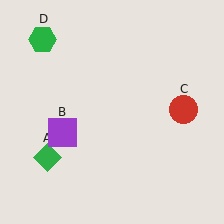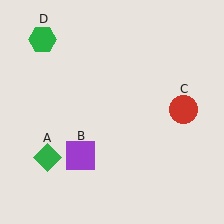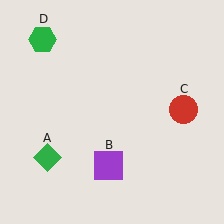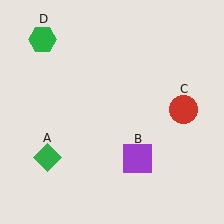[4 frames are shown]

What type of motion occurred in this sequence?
The purple square (object B) rotated counterclockwise around the center of the scene.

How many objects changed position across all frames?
1 object changed position: purple square (object B).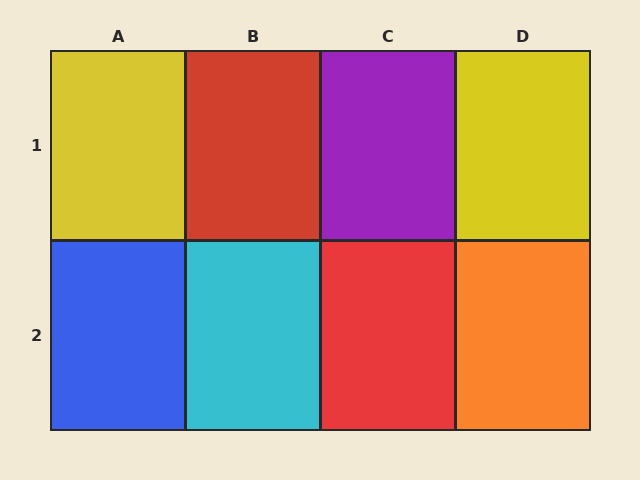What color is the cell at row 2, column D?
Orange.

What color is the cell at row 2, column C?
Red.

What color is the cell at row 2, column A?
Blue.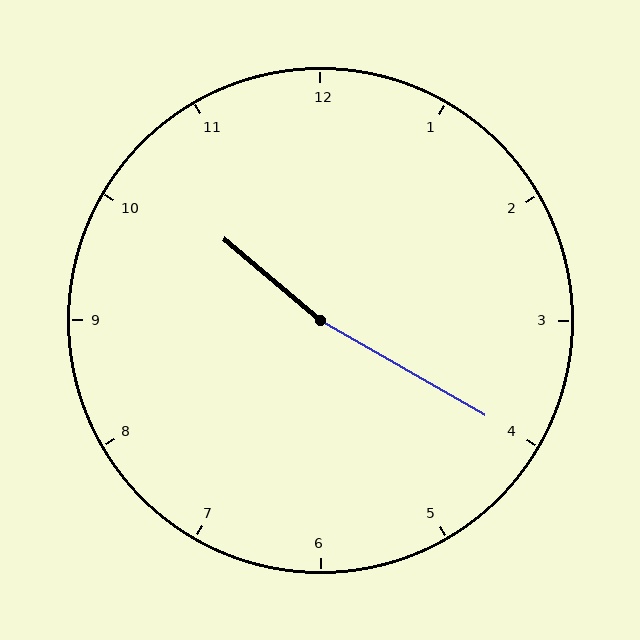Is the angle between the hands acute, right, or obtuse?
It is obtuse.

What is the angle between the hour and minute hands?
Approximately 170 degrees.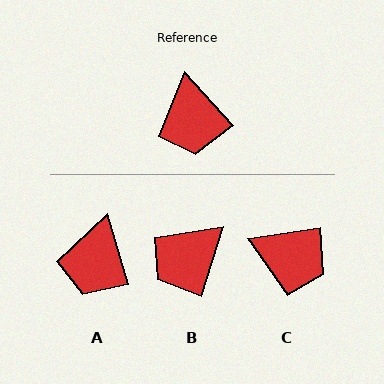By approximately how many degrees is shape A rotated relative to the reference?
Approximately 25 degrees clockwise.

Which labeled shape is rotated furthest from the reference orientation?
B, about 59 degrees away.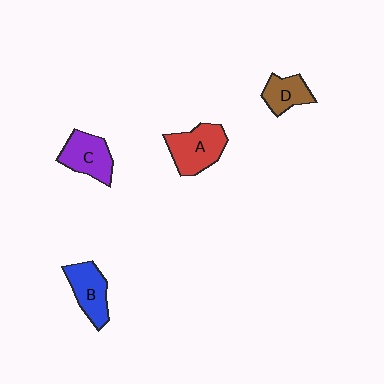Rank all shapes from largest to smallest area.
From largest to smallest: A (red), C (purple), B (blue), D (brown).